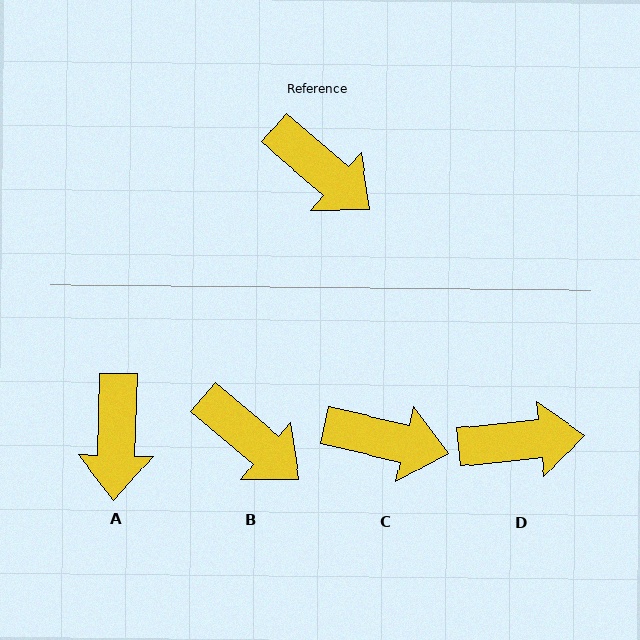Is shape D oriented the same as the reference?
No, it is off by about 46 degrees.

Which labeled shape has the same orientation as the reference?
B.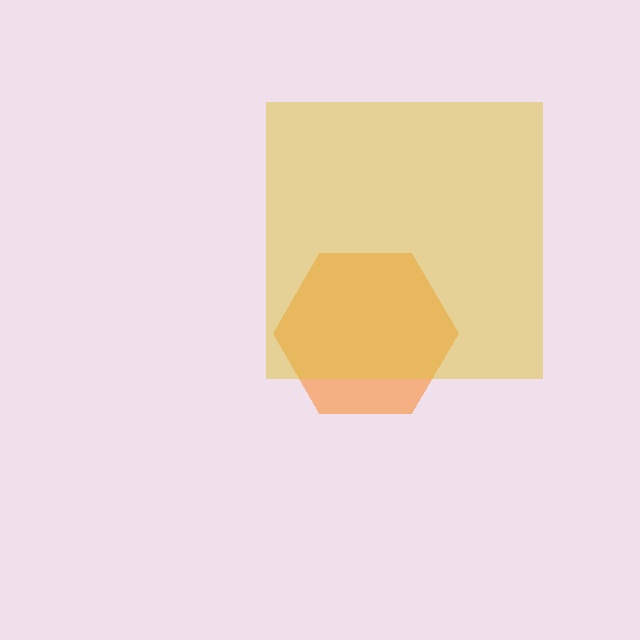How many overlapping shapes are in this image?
There are 2 overlapping shapes in the image.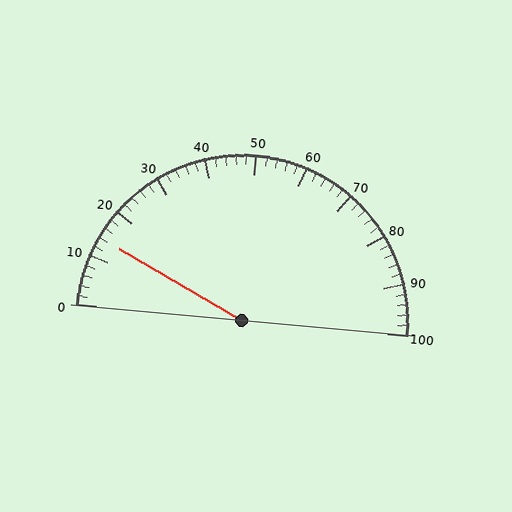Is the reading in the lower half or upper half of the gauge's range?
The reading is in the lower half of the range (0 to 100).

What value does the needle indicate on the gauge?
The needle indicates approximately 14.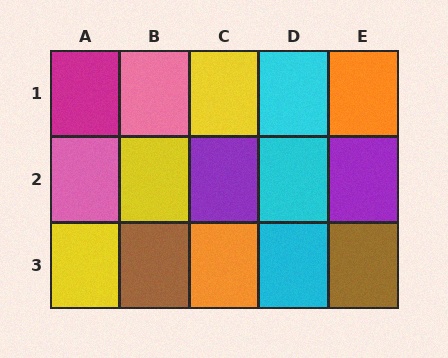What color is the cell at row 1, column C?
Yellow.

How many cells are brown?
2 cells are brown.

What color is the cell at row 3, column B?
Brown.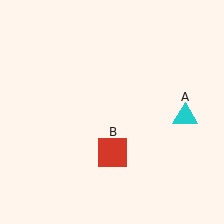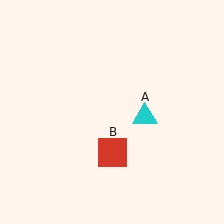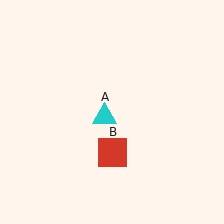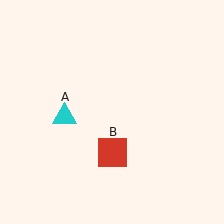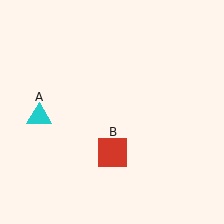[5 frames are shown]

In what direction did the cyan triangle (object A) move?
The cyan triangle (object A) moved left.